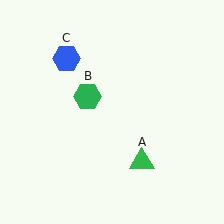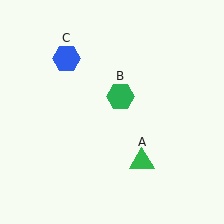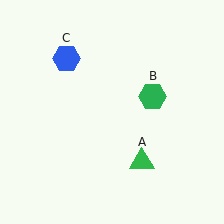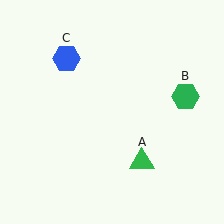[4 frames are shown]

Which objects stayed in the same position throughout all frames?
Green triangle (object A) and blue hexagon (object C) remained stationary.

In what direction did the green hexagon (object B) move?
The green hexagon (object B) moved right.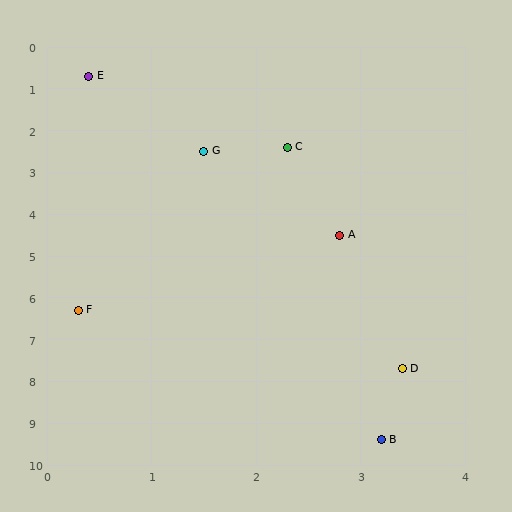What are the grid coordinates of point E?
Point E is at approximately (0.4, 0.7).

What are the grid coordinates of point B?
Point B is at approximately (3.2, 9.4).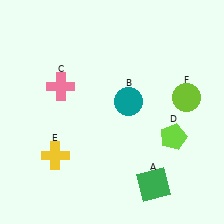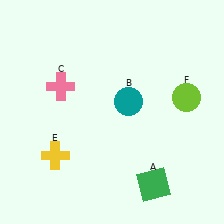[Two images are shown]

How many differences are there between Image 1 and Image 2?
There is 1 difference between the two images.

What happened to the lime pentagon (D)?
The lime pentagon (D) was removed in Image 2. It was in the bottom-right area of Image 1.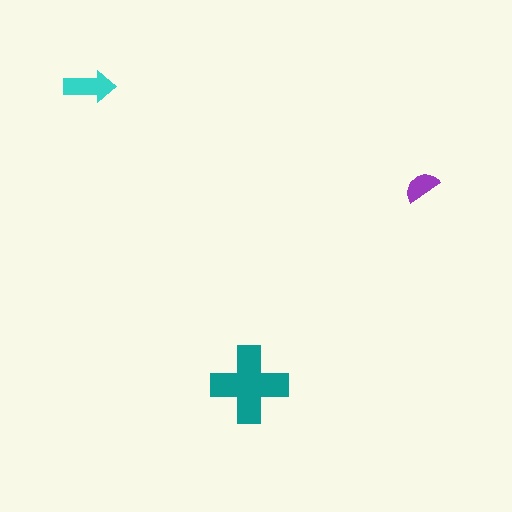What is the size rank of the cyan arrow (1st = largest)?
2nd.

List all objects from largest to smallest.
The teal cross, the cyan arrow, the purple semicircle.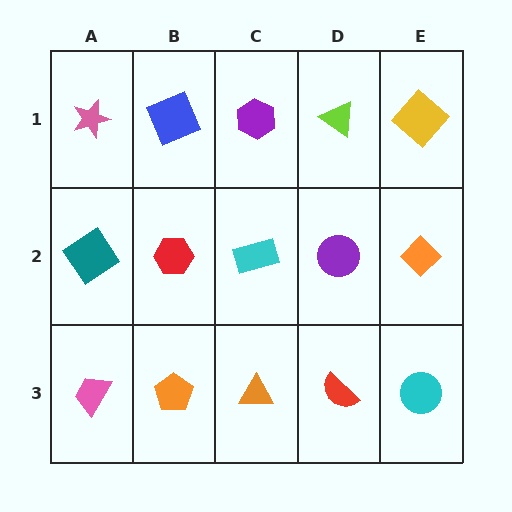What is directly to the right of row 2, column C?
A purple circle.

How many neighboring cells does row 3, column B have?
3.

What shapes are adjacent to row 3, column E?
An orange diamond (row 2, column E), a red semicircle (row 3, column D).